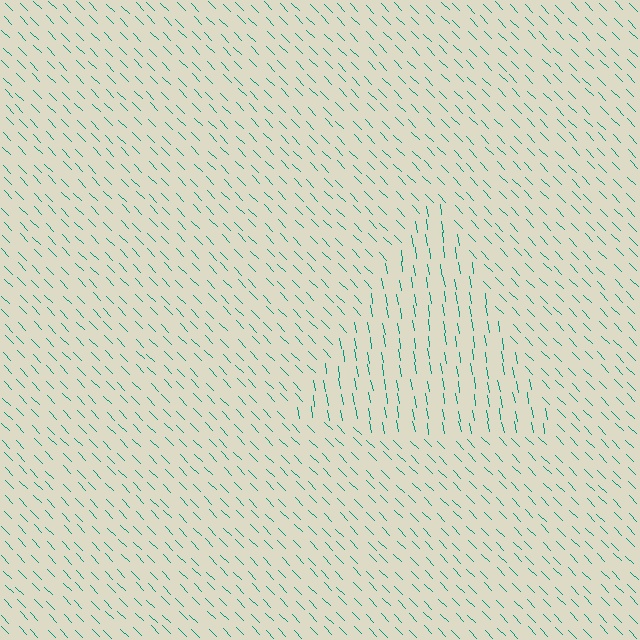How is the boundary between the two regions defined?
The boundary is defined purely by a change in line orientation (approximately 35 degrees difference). All lines are the same color and thickness.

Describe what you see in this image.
The image is filled with small teal line segments. A triangle region in the image has lines oriented differently from the surrounding lines, creating a visible texture boundary.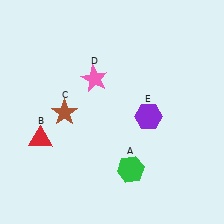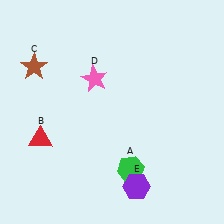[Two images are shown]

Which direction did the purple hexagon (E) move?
The purple hexagon (E) moved down.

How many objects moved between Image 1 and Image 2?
2 objects moved between the two images.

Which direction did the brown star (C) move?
The brown star (C) moved up.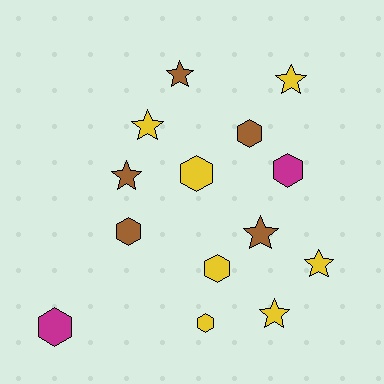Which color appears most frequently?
Yellow, with 7 objects.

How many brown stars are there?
There are 3 brown stars.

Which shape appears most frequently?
Hexagon, with 7 objects.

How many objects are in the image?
There are 14 objects.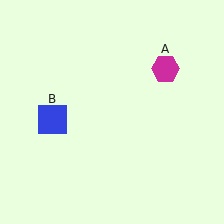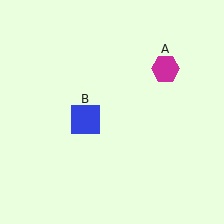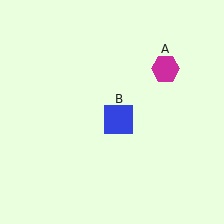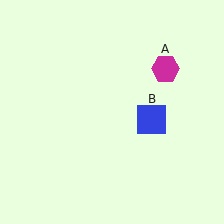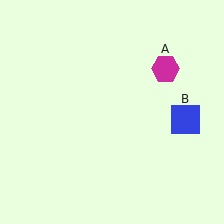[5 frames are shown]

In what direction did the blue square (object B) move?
The blue square (object B) moved right.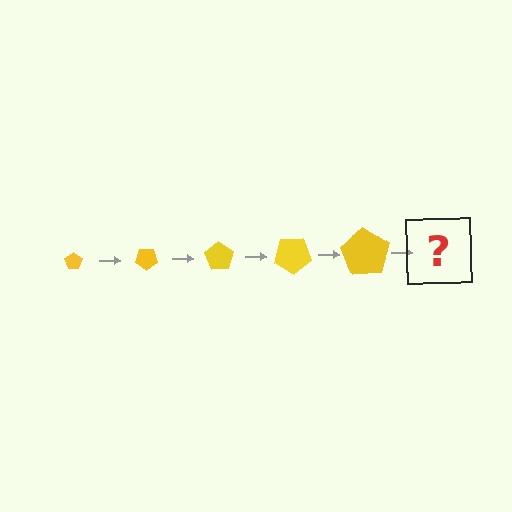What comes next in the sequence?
The next element should be a pentagon, larger than the previous one and rotated 175 degrees from the start.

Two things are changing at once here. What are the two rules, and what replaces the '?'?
The two rules are that the pentagon grows larger each step and it rotates 35 degrees each step. The '?' should be a pentagon, larger than the previous one and rotated 175 degrees from the start.